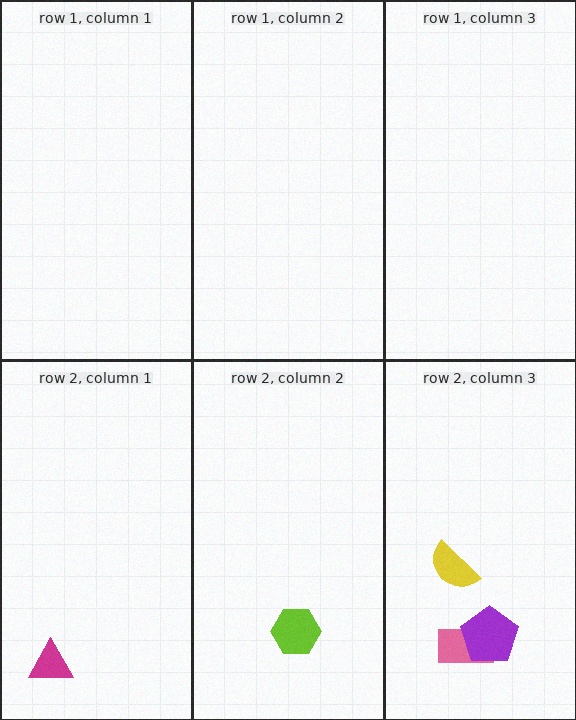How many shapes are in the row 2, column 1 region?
1.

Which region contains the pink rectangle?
The row 2, column 3 region.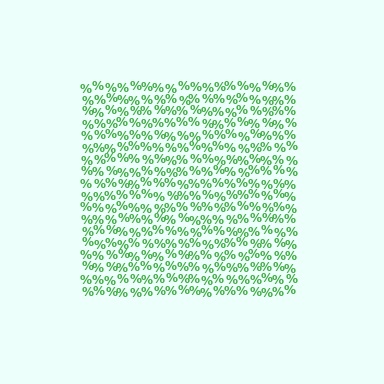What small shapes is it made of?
It is made of small percent signs.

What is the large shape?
The large shape is a square.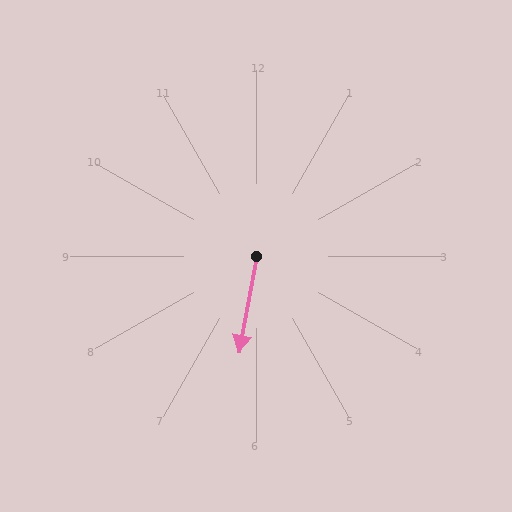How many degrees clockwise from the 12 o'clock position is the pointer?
Approximately 190 degrees.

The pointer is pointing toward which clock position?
Roughly 6 o'clock.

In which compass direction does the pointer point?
South.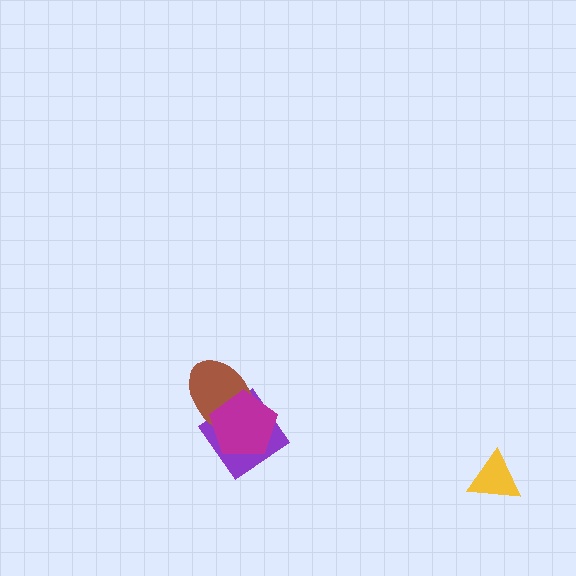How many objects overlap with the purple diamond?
2 objects overlap with the purple diamond.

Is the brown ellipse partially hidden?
Yes, it is partially covered by another shape.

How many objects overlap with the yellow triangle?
0 objects overlap with the yellow triangle.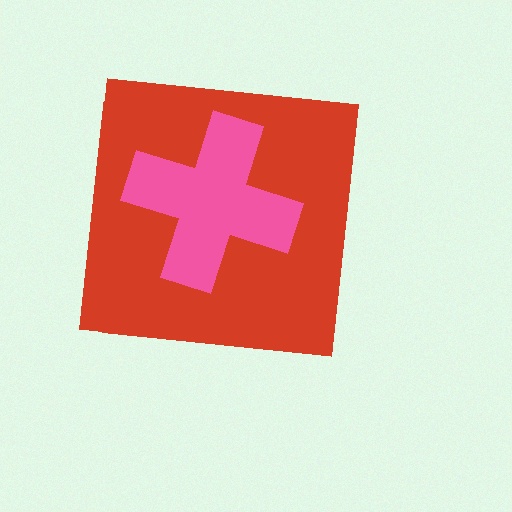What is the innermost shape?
The pink cross.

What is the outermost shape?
The red square.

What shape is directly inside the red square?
The pink cross.